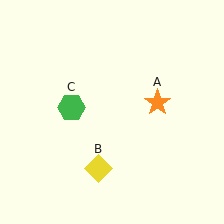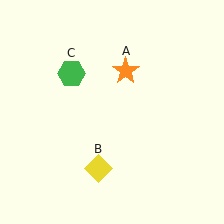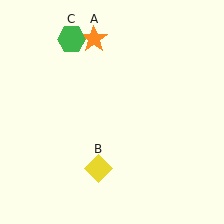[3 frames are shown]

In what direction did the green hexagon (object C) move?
The green hexagon (object C) moved up.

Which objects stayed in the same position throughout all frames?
Yellow diamond (object B) remained stationary.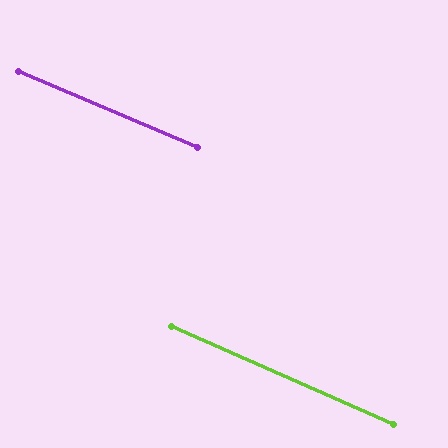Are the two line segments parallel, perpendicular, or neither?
Parallel — their directions differ by only 0.8°.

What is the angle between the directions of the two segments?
Approximately 1 degree.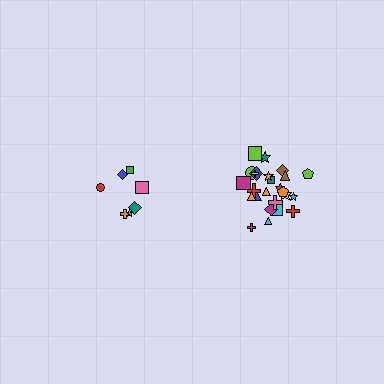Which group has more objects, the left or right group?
The right group.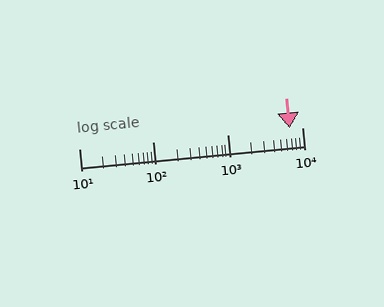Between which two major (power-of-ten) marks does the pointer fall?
The pointer is between 1000 and 10000.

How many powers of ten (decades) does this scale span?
The scale spans 3 decades, from 10 to 10000.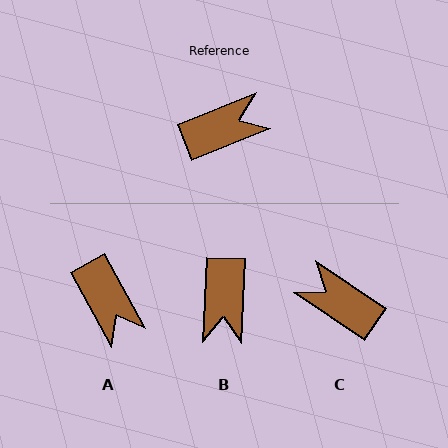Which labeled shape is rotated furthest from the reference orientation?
C, about 124 degrees away.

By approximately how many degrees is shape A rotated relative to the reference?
Approximately 83 degrees clockwise.